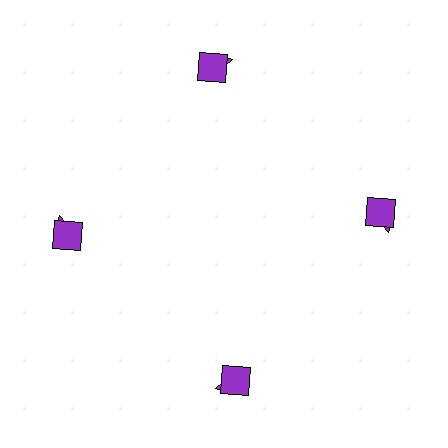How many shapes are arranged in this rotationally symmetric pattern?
There are 8 shapes, arranged in 4 groups of 2.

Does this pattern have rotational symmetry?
Yes, this pattern has 4-fold rotational symmetry. It looks the same after rotating 90 degrees around the center.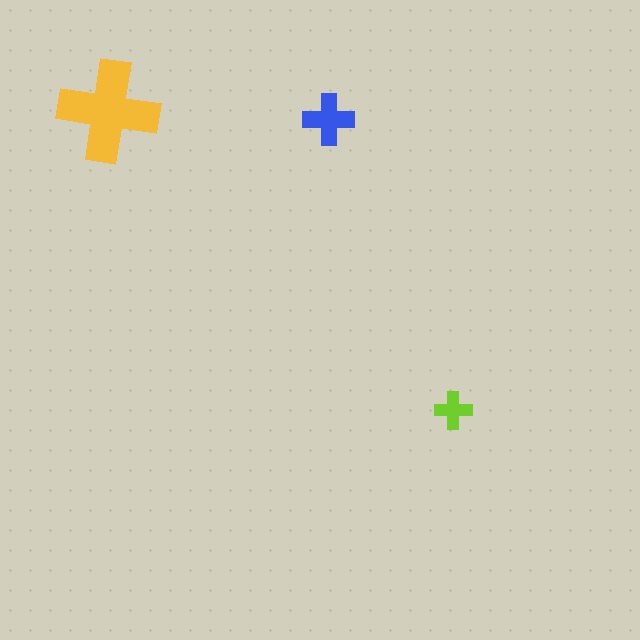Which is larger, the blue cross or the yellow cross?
The yellow one.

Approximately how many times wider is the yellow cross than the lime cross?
About 2.5 times wider.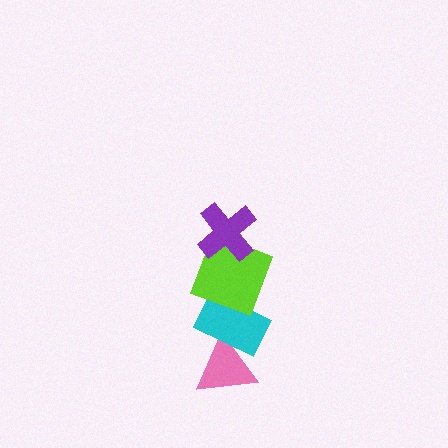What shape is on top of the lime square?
The purple cross is on top of the lime square.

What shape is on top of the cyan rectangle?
The lime square is on top of the cyan rectangle.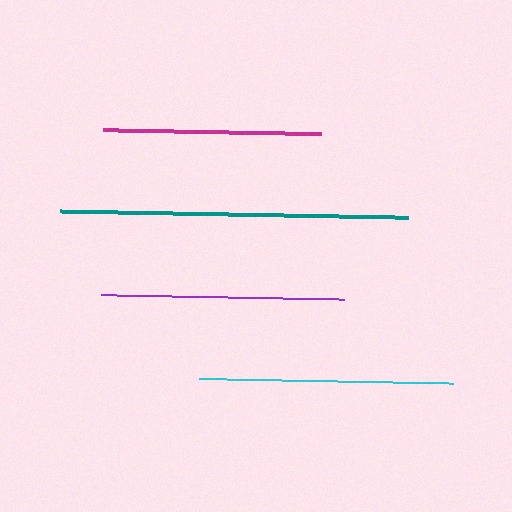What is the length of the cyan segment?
The cyan segment is approximately 254 pixels long.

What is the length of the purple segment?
The purple segment is approximately 243 pixels long.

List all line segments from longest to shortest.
From longest to shortest: teal, cyan, purple, magenta.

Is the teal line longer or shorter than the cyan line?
The teal line is longer than the cyan line.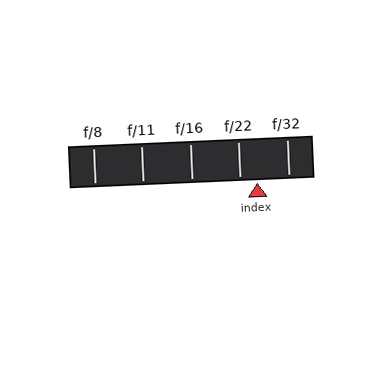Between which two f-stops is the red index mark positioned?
The index mark is between f/22 and f/32.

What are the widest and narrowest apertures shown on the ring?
The widest aperture shown is f/8 and the narrowest is f/32.